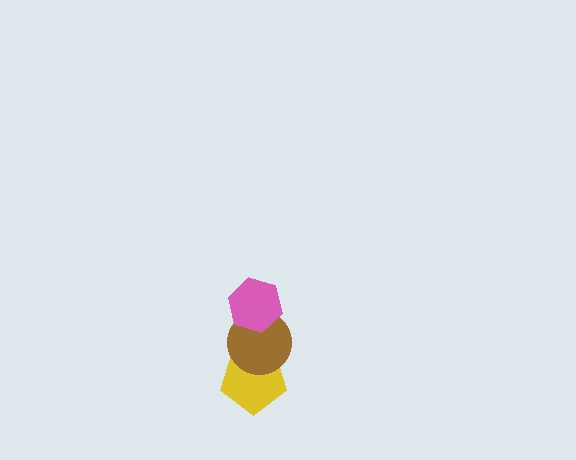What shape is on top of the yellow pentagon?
The brown circle is on top of the yellow pentagon.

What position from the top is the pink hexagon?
The pink hexagon is 1st from the top.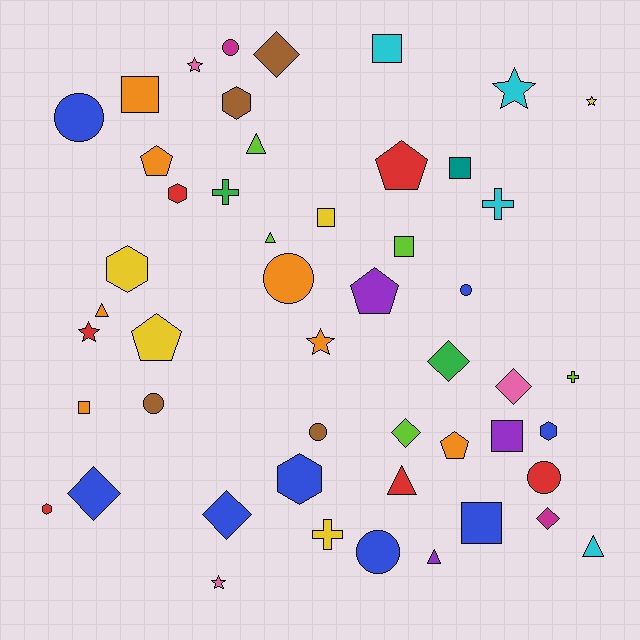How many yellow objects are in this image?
There are 5 yellow objects.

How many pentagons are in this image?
There are 5 pentagons.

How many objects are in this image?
There are 50 objects.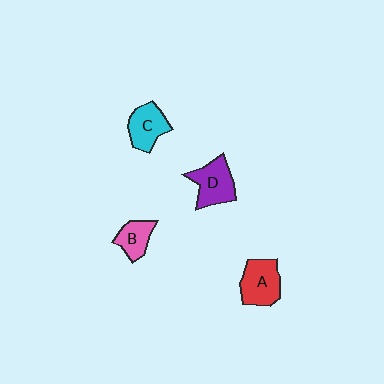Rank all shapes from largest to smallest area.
From largest to smallest: A (red), D (purple), C (cyan), B (pink).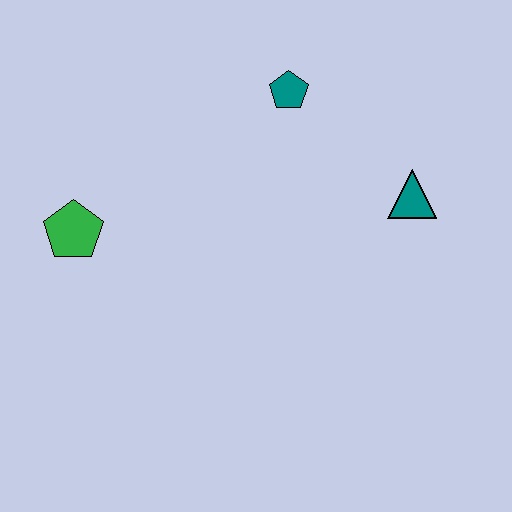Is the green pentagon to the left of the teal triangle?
Yes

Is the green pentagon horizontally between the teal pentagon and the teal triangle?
No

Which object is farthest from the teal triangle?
The green pentagon is farthest from the teal triangle.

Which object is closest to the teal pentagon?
The teal triangle is closest to the teal pentagon.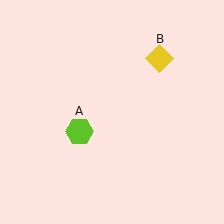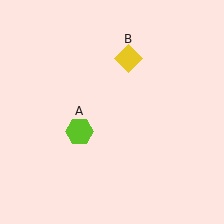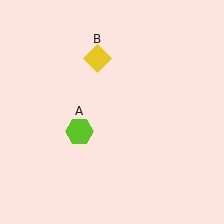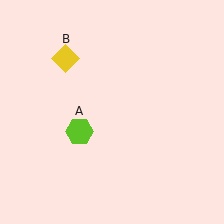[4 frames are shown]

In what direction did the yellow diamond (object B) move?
The yellow diamond (object B) moved left.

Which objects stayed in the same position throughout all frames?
Lime hexagon (object A) remained stationary.